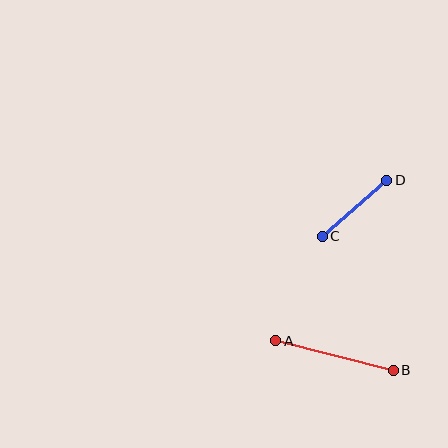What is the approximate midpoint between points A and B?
The midpoint is at approximately (335, 356) pixels.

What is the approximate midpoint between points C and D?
The midpoint is at approximately (354, 208) pixels.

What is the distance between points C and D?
The distance is approximately 86 pixels.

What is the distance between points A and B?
The distance is approximately 121 pixels.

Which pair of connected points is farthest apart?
Points A and B are farthest apart.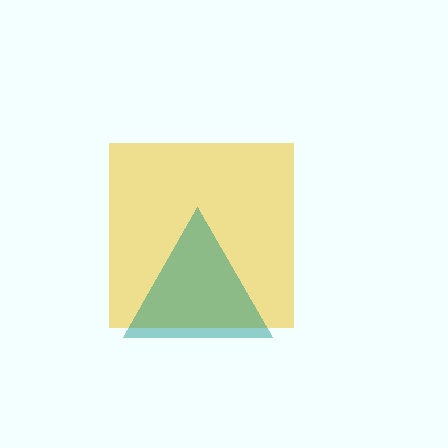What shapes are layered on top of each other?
The layered shapes are: a yellow square, a teal triangle.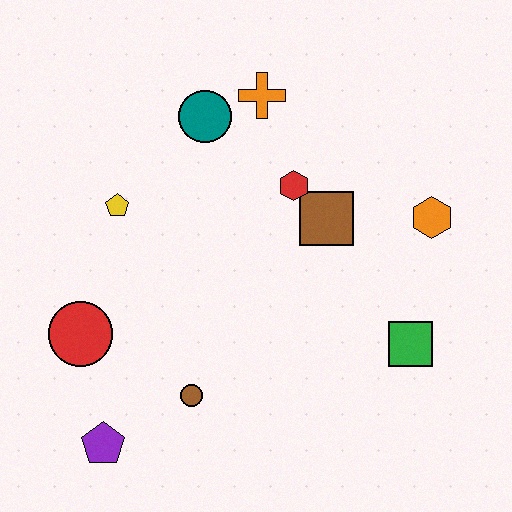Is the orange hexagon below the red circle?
No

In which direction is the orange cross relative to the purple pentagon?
The orange cross is above the purple pentagon.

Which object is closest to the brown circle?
The purple pentagon is closest to the brown circle.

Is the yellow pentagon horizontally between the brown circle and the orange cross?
No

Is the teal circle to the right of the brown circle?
Yes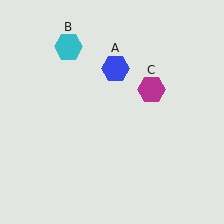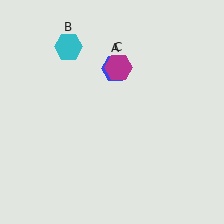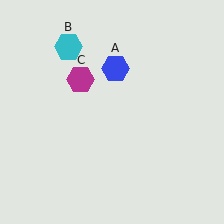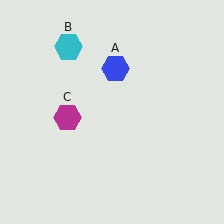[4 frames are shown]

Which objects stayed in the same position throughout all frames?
Blue hexagon (object A) and cyan hexagon (object B) remained stationary.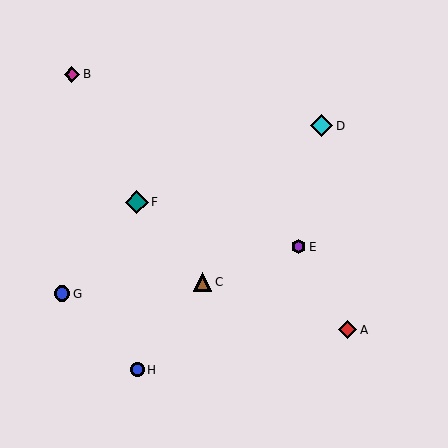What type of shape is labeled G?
Shape G is a blue circle.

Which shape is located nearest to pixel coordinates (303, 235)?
The purple hexagon (labeled E) at (298, 247) is nearest to that location.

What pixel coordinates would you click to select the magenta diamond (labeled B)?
Click at (72, 74) to select the magenta diamond B.